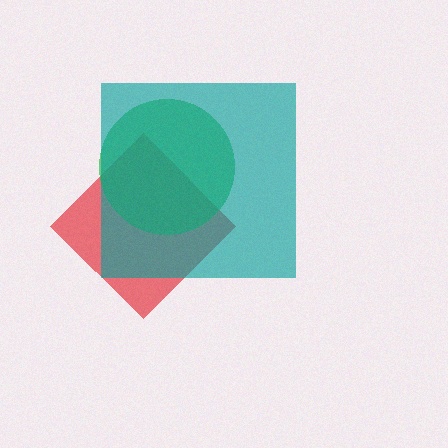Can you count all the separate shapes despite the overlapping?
Yes, there are 3 separate shapes.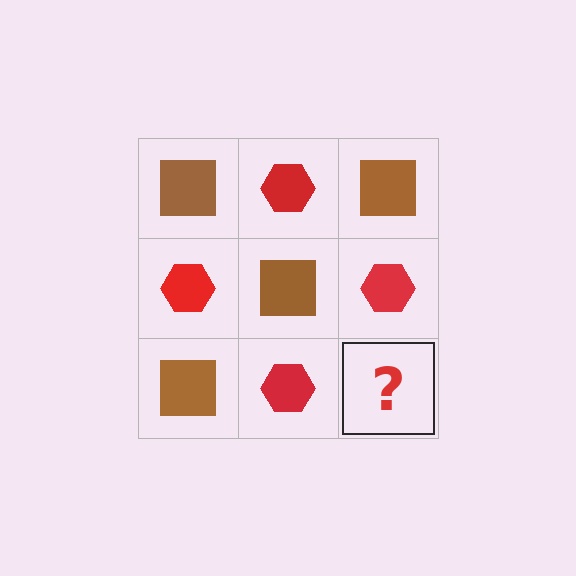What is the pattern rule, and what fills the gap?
The rule is that it alternates brown square and red hexagon in a checkerboard pattern. The gap should be filled with a brown square.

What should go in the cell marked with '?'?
The missing cell should contain a brown square.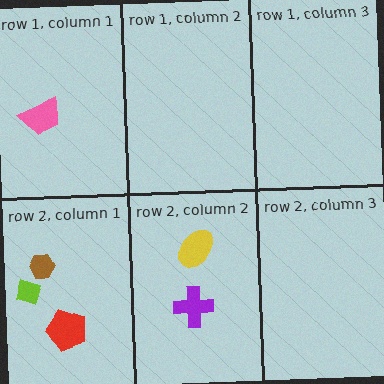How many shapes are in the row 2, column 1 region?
3.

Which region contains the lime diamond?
The row 2, column 1 region.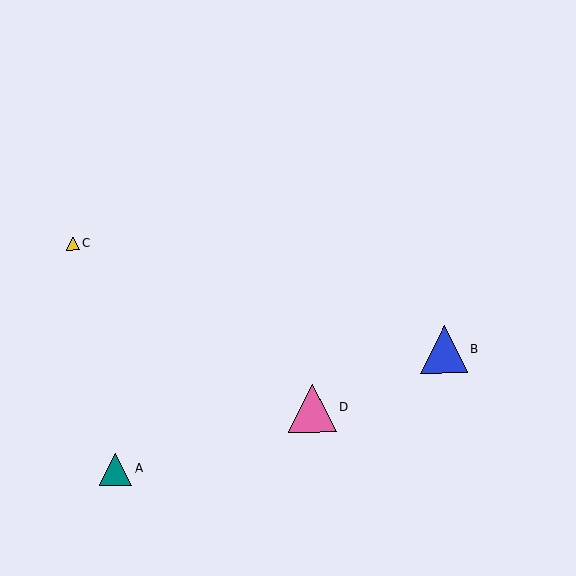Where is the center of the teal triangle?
The center of the teal triangle is at (116, 469).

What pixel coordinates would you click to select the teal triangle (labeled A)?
Click at (116, 469) to select the teal triangle A.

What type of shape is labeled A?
Shape A is a teal triangle.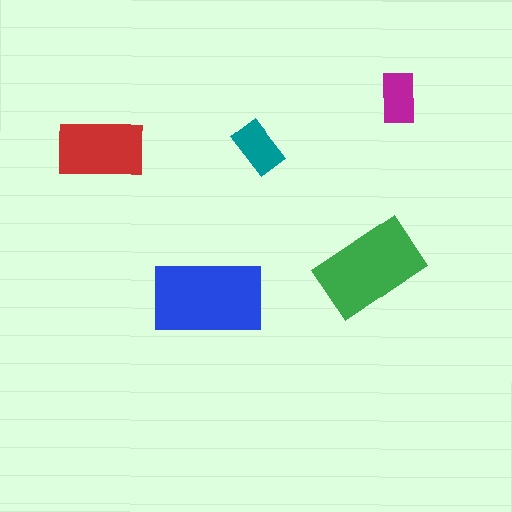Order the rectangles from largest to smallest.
the blue one, the green one, the red one, the teal one, the magenta one.